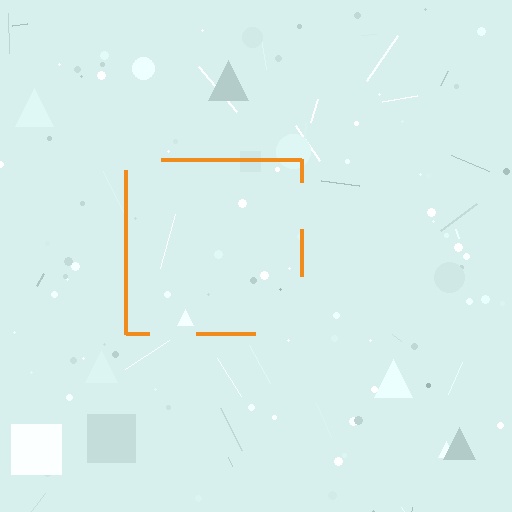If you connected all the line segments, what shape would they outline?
They would outline a square.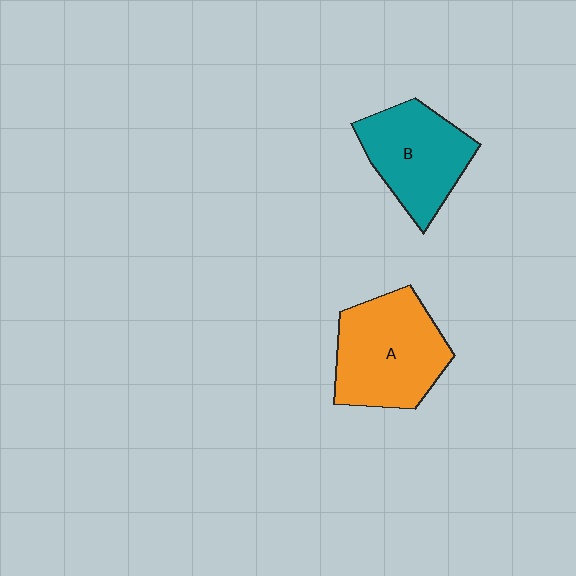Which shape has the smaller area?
Shape B (teal).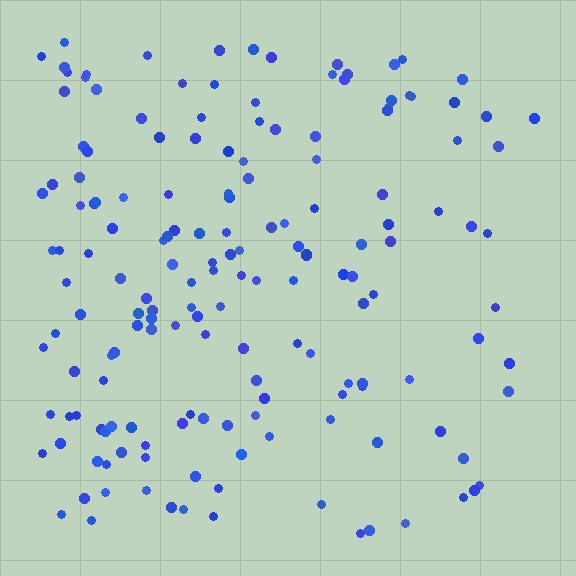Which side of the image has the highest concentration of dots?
The left.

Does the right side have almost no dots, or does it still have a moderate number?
Still a moderate number, just noticeably fewer than the left.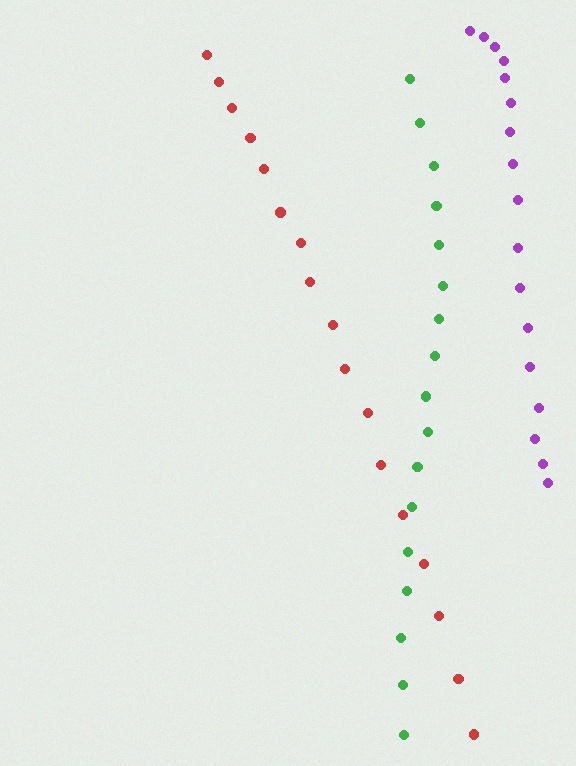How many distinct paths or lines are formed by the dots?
There are 3 distinct paths.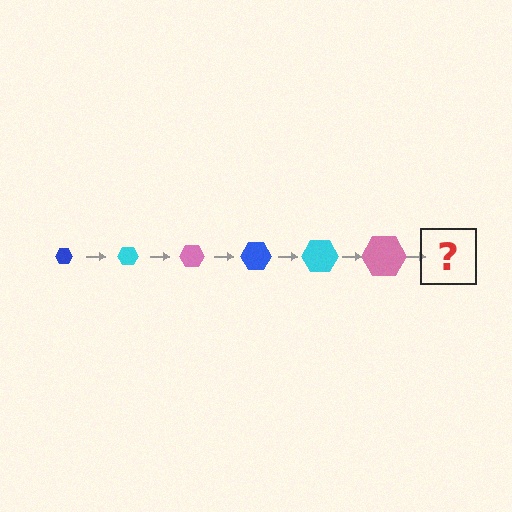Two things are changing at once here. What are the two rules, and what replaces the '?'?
The two rules are that the hexagon grows larger each step and the color cycles through blue, cyan, and pink. The '?' should be a blue hexagon, larger than the previous one.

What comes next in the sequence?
The next element should be a blue hexagon, larger than the previous one.